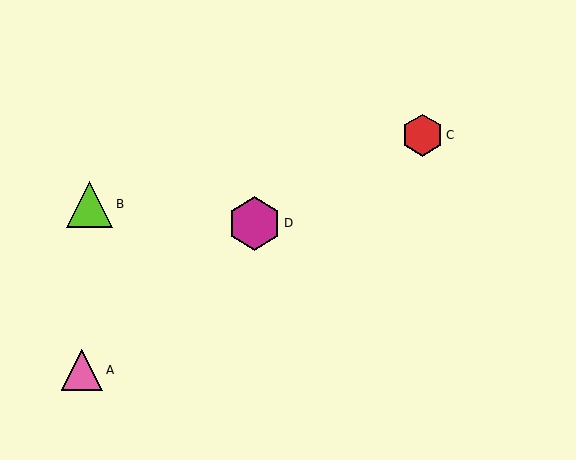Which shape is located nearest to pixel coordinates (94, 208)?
The lime triangle (labeled B) at (90, 204) is nearest to that location.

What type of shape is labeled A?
Shape A is a pink triangle.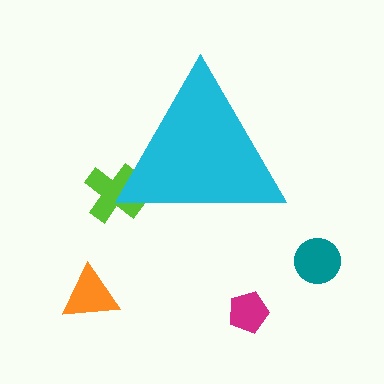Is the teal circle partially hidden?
No, the teal circle is fully visible.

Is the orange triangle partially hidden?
No, the orange triangle is fully visible.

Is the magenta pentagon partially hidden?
No, the magenta pentagon is fully visible.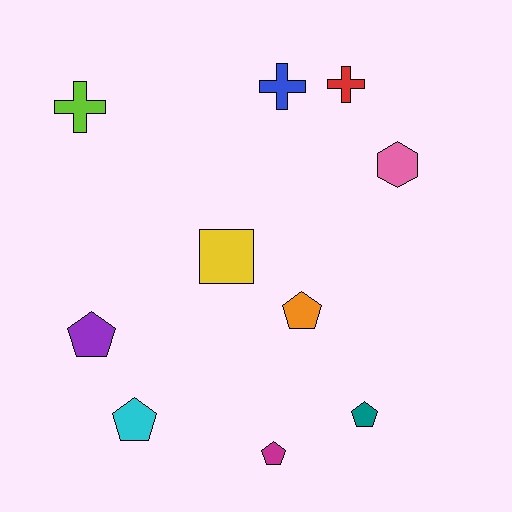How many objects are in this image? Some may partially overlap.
There are 10 objects.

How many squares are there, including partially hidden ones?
There is 1 square.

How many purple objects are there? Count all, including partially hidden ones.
There is 1 purple object.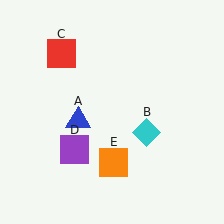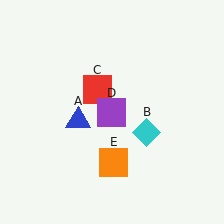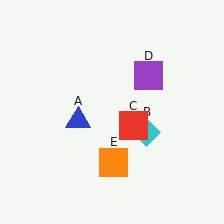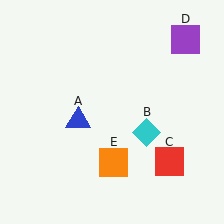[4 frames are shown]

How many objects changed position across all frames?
2 objects changed position: red square (object C), purple square (object D).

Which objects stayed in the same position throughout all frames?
Blue triangle (object A) and cyan diamond (object B) and orange square (object E) remained stationary.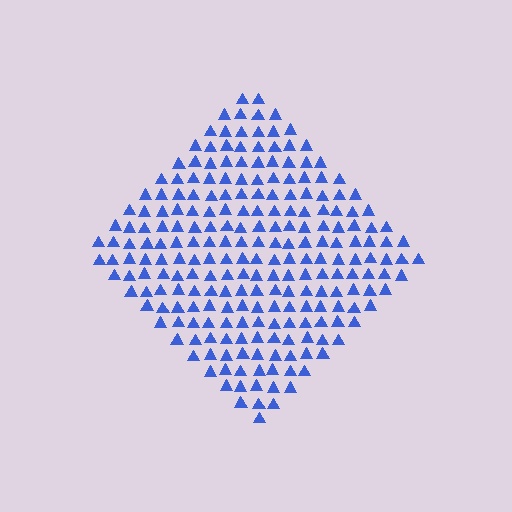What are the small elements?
The small elements are triangles.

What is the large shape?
The large shape is a diamond.